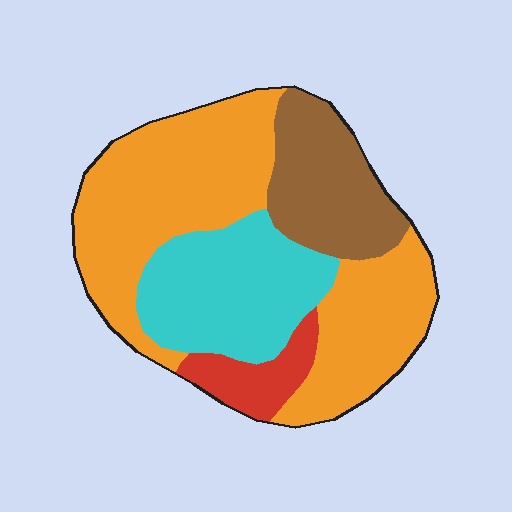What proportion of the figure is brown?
Brown takes up about one sixth (1/6) of the figure.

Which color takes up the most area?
Orange, at roughly 50%.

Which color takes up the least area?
Red, at roughly 10%.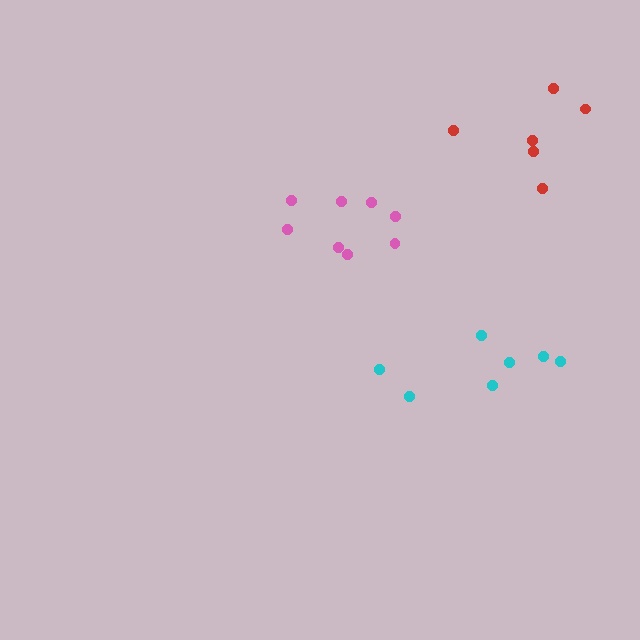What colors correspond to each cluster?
The clusters are colored: red, pink, cyan.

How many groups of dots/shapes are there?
There are 3 groups.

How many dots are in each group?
Group 1: 6 dots, Group 2: 8 dots, Group 3: 7 dots (21 total).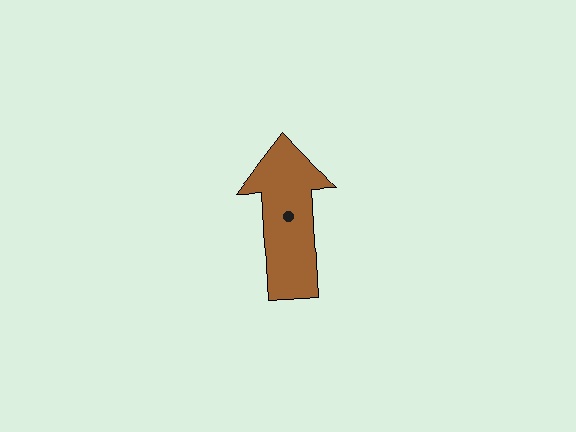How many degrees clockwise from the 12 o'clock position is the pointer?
Approximately 357 degrees.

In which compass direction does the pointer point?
North.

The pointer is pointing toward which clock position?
Roughly 12 o'clock.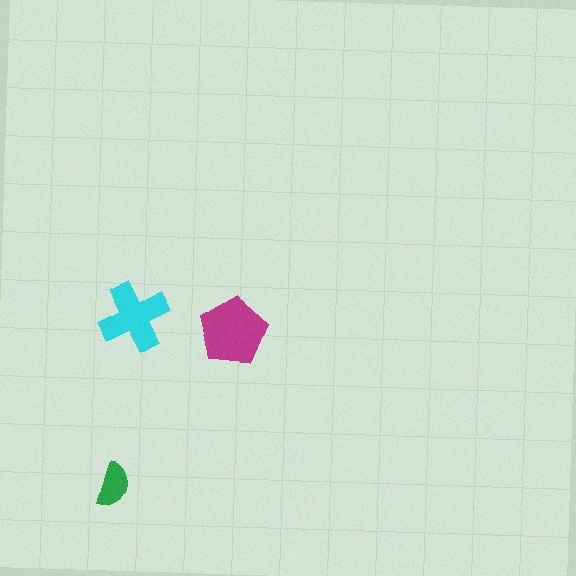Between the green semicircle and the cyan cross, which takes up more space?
The cyan cross.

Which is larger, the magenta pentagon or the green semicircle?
The magenta pentagon.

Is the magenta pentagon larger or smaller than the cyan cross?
Larger.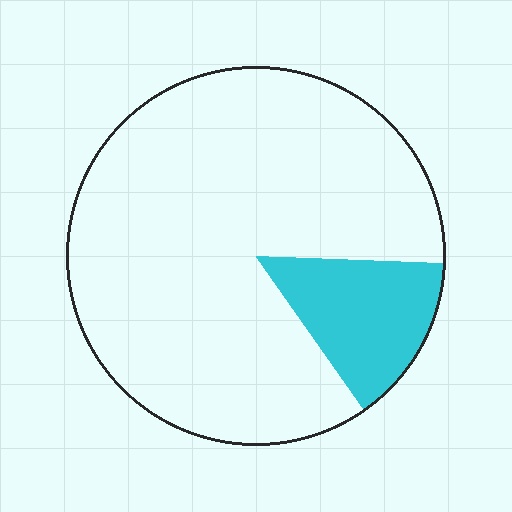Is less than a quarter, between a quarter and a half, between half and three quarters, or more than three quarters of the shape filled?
Less than a quarter.